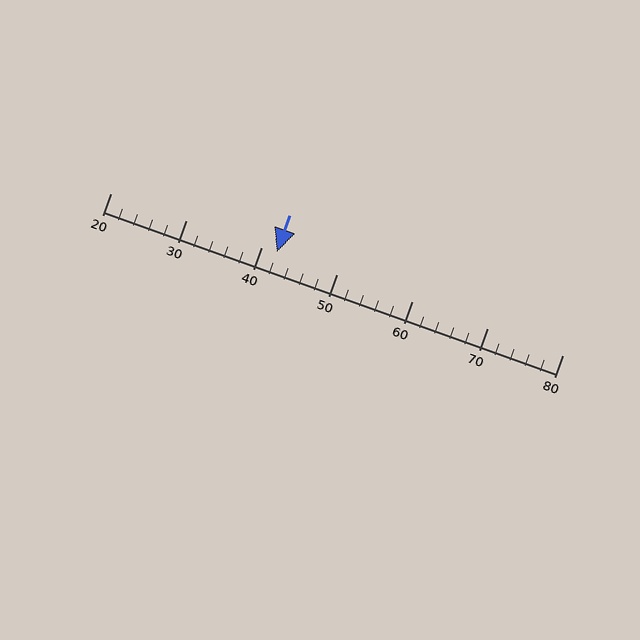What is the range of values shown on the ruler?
The ruler shows values from 20 to 80.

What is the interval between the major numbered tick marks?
The major tick marks are spaced 10 units apart.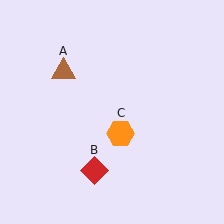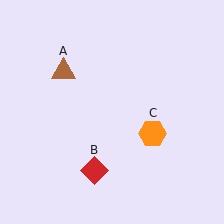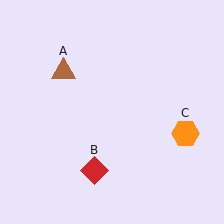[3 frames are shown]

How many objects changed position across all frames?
1 object changed position: orange hexagon (object C).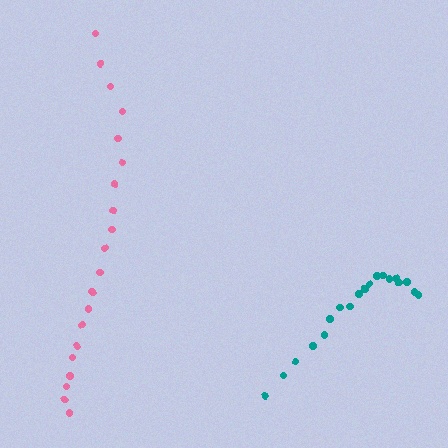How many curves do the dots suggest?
There are 2 distinct paths.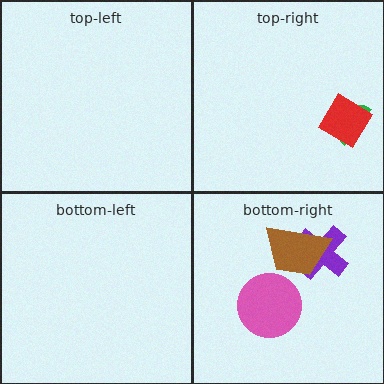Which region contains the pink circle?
The bottom-right region.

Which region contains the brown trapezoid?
The bottom-right region.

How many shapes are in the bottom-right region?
3.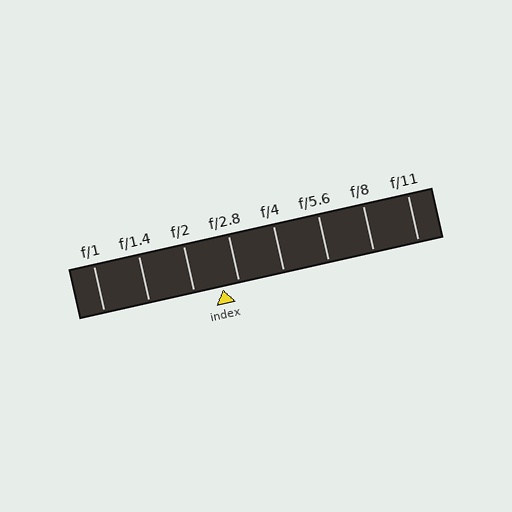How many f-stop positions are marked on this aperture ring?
There are 8 f-stop positions marked.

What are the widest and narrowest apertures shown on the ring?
The widest aperture shown is f/1 and the narrowest is f/11.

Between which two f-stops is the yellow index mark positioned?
The index mark is between f/2 and f/2.8.